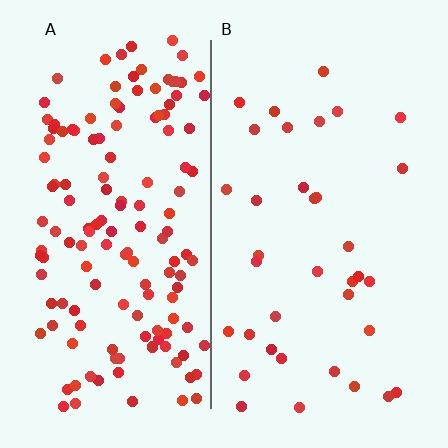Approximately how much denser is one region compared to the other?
Approximately 4.0× — region A over region B.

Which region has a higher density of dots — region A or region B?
A (the left).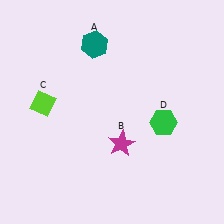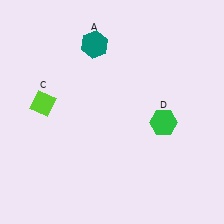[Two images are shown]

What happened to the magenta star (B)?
The magenta star (B) was removed in Image 2. It was in the bottom-right area of Image 1.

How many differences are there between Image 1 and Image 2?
There is 1 difference between the two images.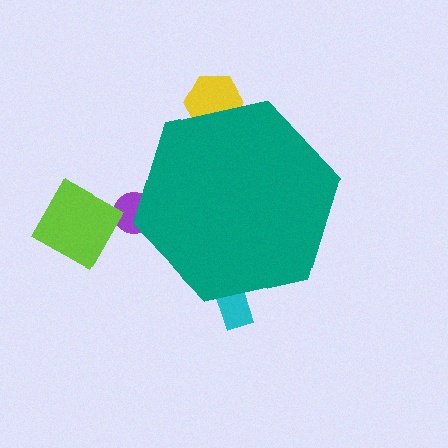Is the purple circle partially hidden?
Yes, the purple circle is partially hidden behind the teal hexagon.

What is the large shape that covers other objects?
A teal hexagon.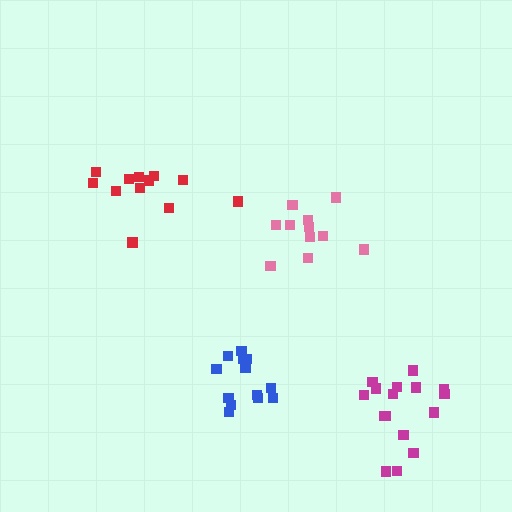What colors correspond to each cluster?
The clusters are colored: blue, magenta, pink, red.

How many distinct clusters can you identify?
There are 4 distinct clusters.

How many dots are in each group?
Group 1: 13 dots, Group 2: 16 dots, Group 3: 11 dots, Group 4: 12 dots (52 total).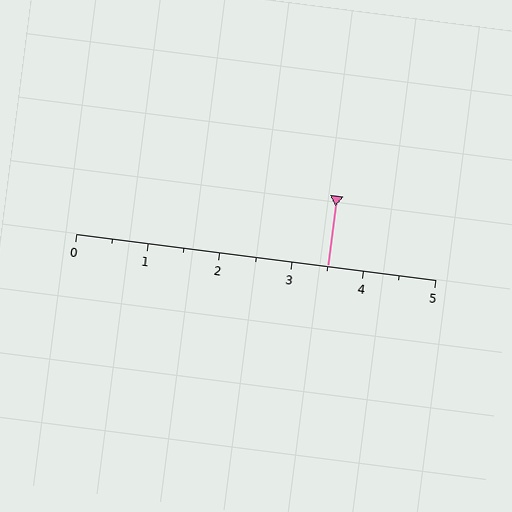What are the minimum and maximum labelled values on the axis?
The axis runs from 0 to 5.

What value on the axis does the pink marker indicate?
The marker indicates approximately 3.5.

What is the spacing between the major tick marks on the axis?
The major ticks are spaced 1 apart.